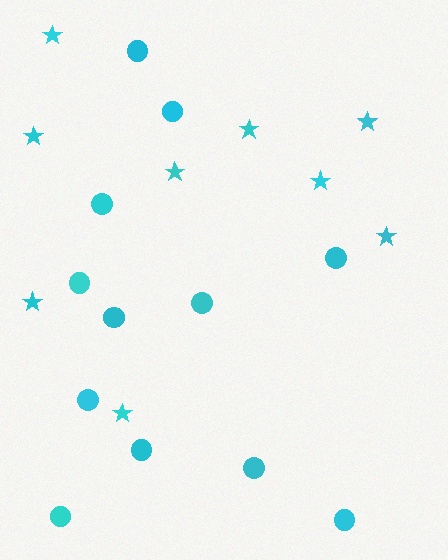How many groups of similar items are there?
There are 2 groups: one group of circles (12) and one group of stars (9).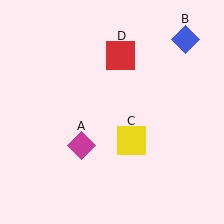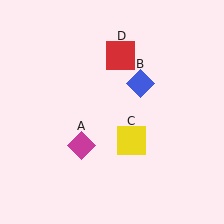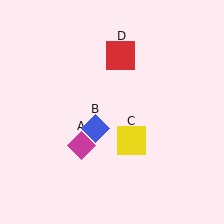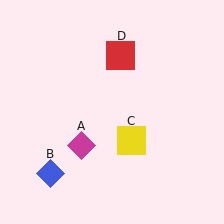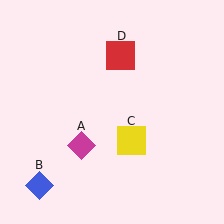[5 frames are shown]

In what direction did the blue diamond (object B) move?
The blue diamond (object B) moved down and to the left.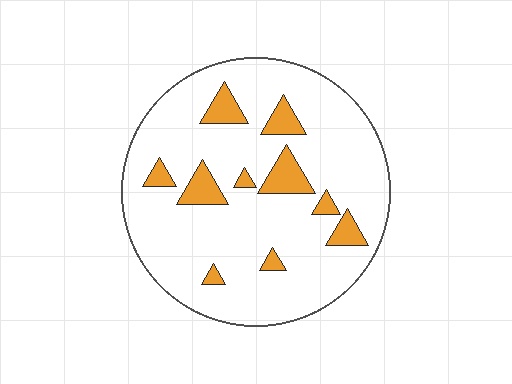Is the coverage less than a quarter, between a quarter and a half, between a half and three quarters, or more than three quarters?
Less than a quarter.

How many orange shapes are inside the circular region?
10.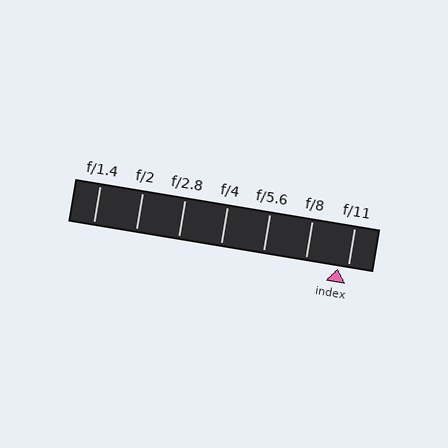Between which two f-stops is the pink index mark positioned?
The index mark is between f/8 and f/11.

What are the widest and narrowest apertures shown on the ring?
The widest aperture shown is f/1.4 and the narrowest is f/11.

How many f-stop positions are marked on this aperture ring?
There are 7 f-stop positions marked.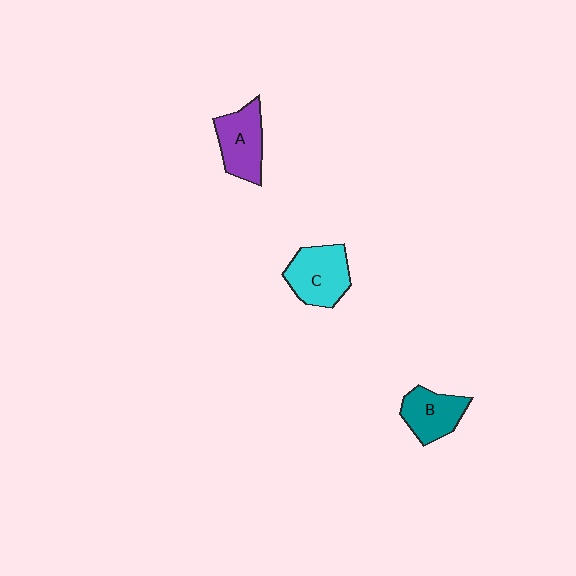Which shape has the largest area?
Shape C (cyan).